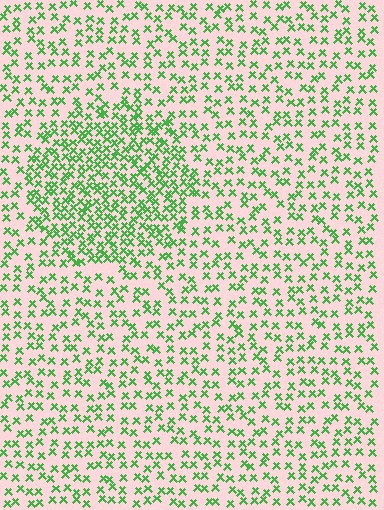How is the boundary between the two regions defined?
The boundary is defined by a change in element density (approximately 1.9x ratio). All elements are the same color, size, and shape.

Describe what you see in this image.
The image contains small green elements arranged at two different densities. A circle-shaped region is visible where the elements are more densely packed than the surrounding area.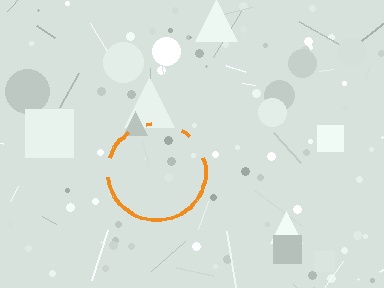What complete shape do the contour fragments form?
The contour fragments form a circle.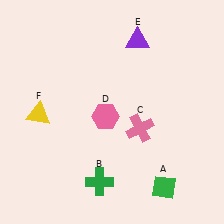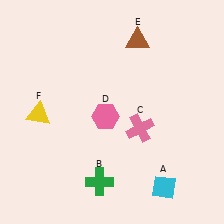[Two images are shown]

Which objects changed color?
A changed from green to cyan. E changed from purple to brown.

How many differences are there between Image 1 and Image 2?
There are 2 differences between the two images.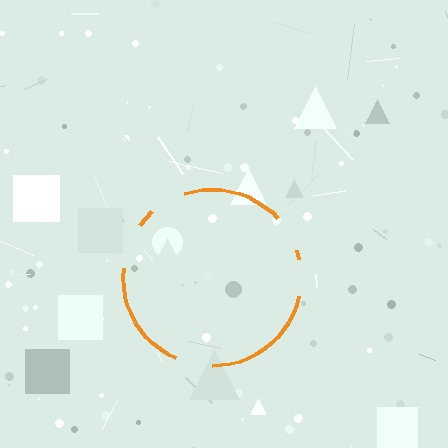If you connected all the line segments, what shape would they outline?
They would outline a circle.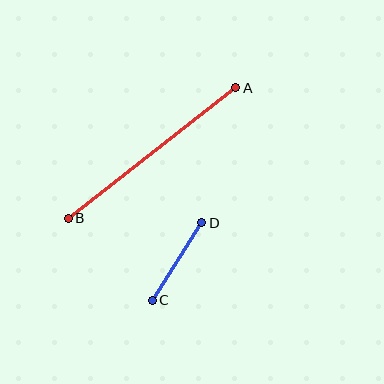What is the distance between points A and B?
The distance is approximately 212 pixels.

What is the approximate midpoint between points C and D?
The midpoint is at approximately (177, 262) pixels.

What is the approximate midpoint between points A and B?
The midpoint is at approximately (152, 153) pixels.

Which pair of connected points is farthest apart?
Points A and B are farthest apart.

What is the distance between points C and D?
The distance is approximately 92 pixels.